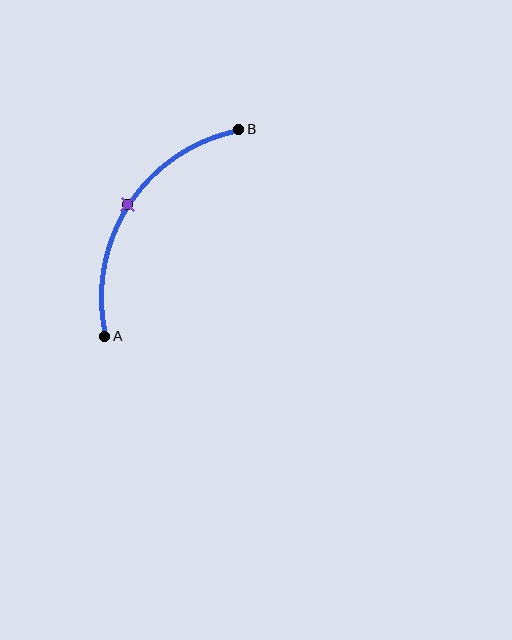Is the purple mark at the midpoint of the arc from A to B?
Yes. The purple mark lies on the arc at equal arc-length from both A and B — it is the arc midpoint.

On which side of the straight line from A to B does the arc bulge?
The arc bulges to the left of the straight line connecting A and B.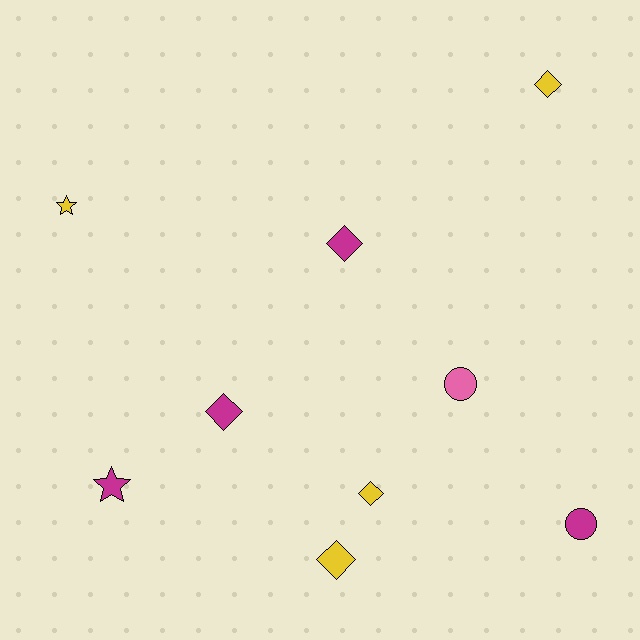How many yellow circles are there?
There are no yellow circles.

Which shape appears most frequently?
Diamond, with 5 objects.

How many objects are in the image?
There are 9 objects.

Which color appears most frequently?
Yellow, with 4 objects.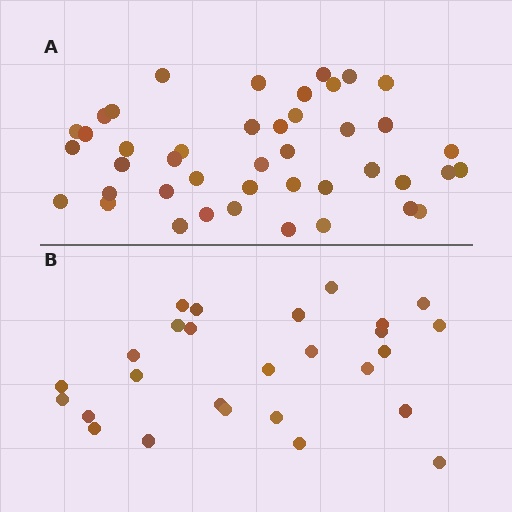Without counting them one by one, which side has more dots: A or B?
Region A (the top region) has more dots.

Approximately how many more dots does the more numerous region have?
Region A has approximately 15 more dots than region B.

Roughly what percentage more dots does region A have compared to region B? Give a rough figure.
About 60% more.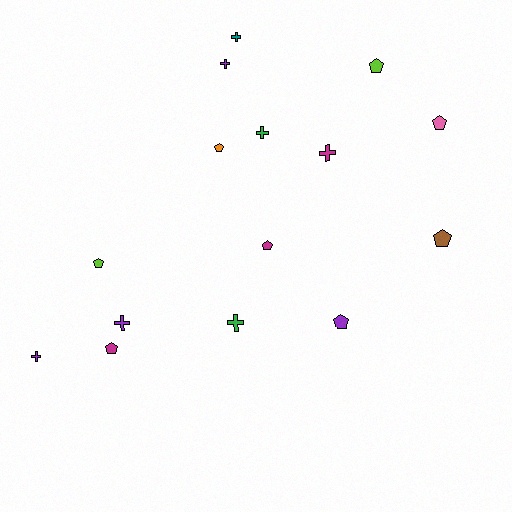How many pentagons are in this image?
There are 8 pentagons.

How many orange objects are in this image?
There is 1 orange object.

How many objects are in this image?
There are 15 objects.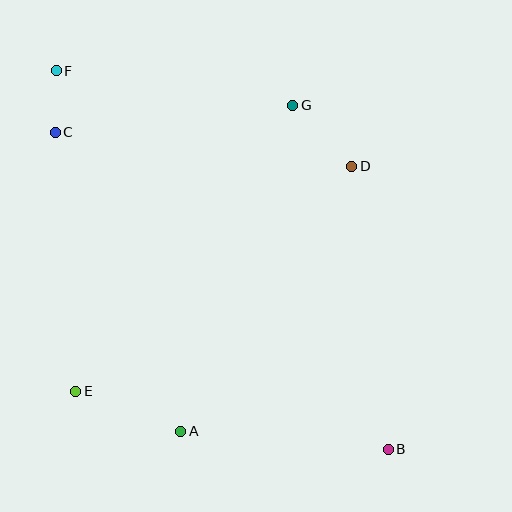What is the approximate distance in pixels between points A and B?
The distance between A and B is approximately 208 pixels.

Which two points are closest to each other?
Points C and F are closest to each other.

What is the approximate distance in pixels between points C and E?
The distance between C and E is approximately 260 pixels.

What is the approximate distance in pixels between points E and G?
The distance between E and G is approximately 359 pixels.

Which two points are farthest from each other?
Points B and F are farthest from each other.